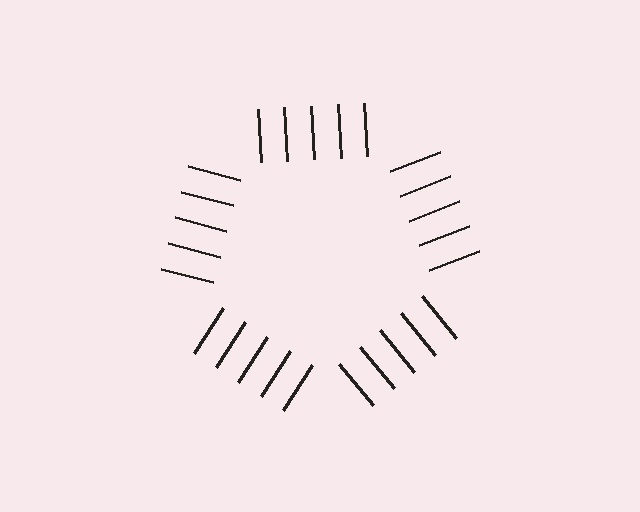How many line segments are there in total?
25 — 5 along each of the 5 edges.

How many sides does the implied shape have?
5 sides — the line-ends trace a pentagon.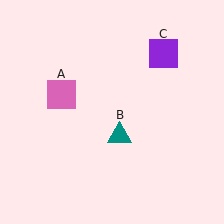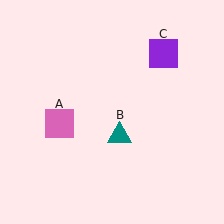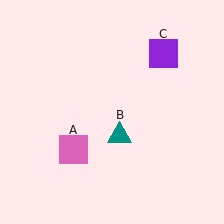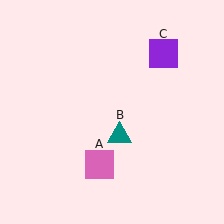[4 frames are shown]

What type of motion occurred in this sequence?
The pink square (object A) rotated counterclockwise around the center of the scene.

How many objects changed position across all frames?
1 object changed position: pink square (object A).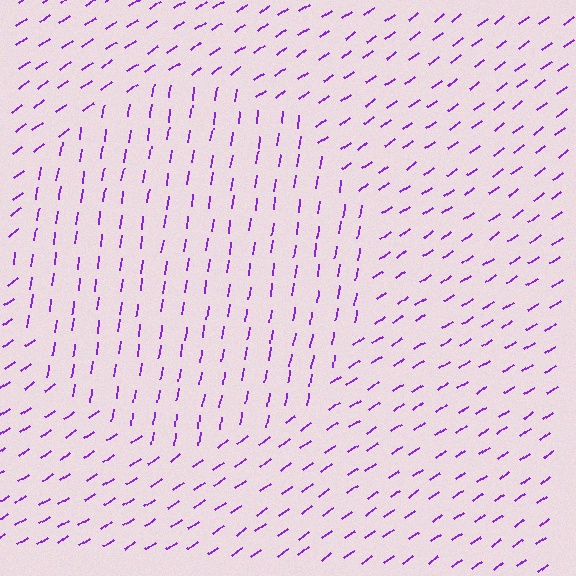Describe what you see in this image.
The image is filled with small purple line segments. A circle region in the image has lines oriented differently from the surrounding lines, creating a visible texture boundary.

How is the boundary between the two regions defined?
The boundary is defined purely by a change in line orientation (approximately 45 degrees difference). All lines are the same color and thickness.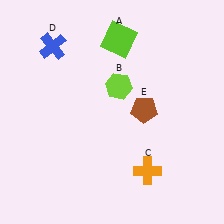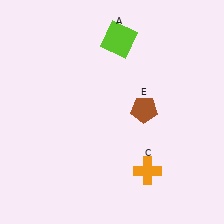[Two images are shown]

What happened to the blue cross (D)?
The blue cross (D) was removed in Image 2. It was in the top-left area of Image 1.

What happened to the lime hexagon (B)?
The lime hexagon (B) was removed in Image 2. It was in the top-right area of Image 1.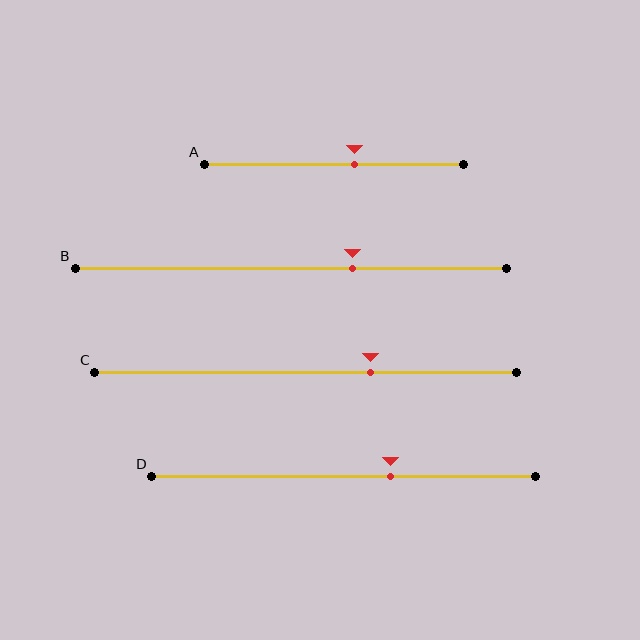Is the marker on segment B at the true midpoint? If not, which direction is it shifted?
No, the marker on segment B is shifted to the right by about 14% of the segment length.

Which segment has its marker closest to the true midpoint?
Segment A has its marker closest to the true midpoint.